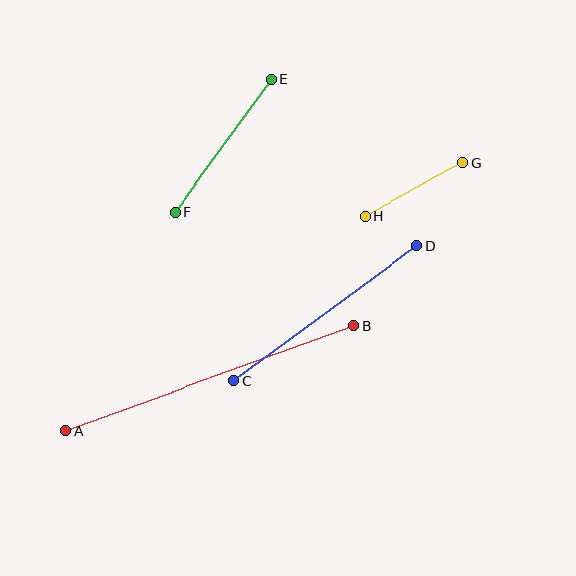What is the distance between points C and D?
The distance is approximately 227 pixels.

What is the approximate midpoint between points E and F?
The midpoint is at approximately (223, 146) pixels.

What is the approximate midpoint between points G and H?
The midpoint is at approximately (414, 189) pixels.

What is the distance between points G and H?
The distance is approximately 112 pixels.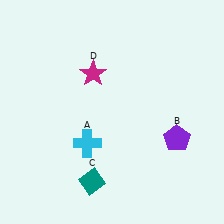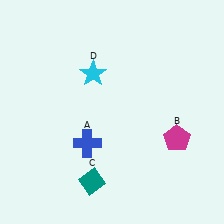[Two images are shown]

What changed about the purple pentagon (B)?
In Image 1, B is purple. In Image 2, it changed to magenta.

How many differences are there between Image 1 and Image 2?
There are 3 differences between the two images.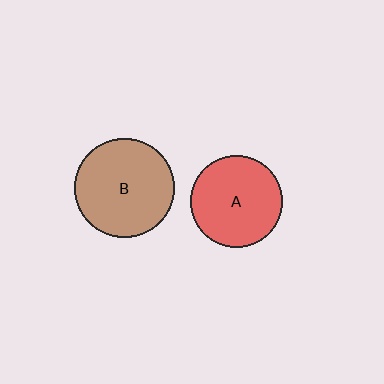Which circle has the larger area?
Circle B (brown).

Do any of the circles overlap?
No, none of the circles overlap.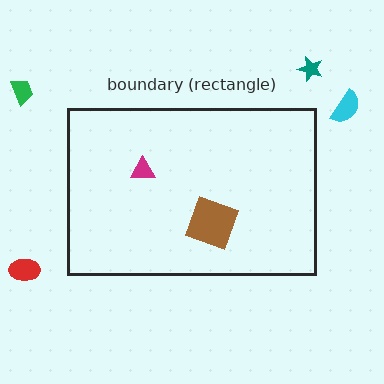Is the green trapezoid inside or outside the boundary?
Outside.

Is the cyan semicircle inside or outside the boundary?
Outside.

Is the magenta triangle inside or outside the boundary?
Inside.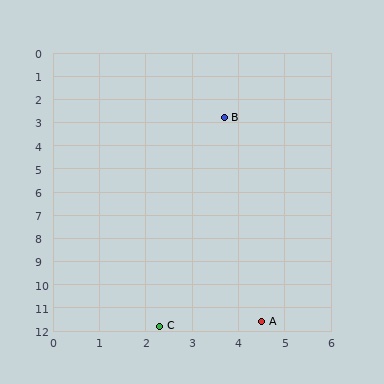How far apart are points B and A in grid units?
Points B and A are about 8.8 grid units apart.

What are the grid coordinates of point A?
Point A is at approximately (4.5, 11.6).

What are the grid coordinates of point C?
Point C is at approximately (2.3, 11.8).